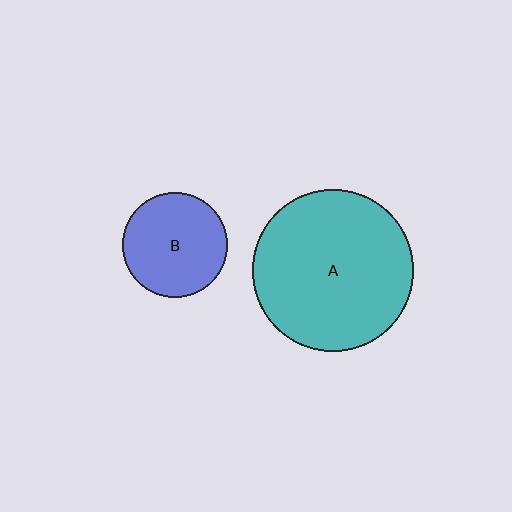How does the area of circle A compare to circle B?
Approximately 2.4 times.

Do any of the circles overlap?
No, none of the circles overlap.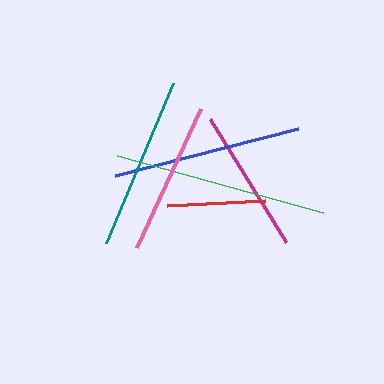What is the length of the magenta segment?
The magenta segment is approximately 145 pixels long.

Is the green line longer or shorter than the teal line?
The green line is longer than the teal line.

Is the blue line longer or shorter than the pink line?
The blue line is longer than the pink line.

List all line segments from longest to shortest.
From longest to shortest: green, blue, teal, pink, magenta, red.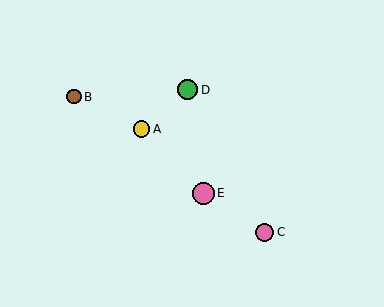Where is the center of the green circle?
The center of the green circle is at (188, 90).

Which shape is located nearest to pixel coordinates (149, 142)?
The yellow circle (labeled A) at (142, 129) is nearest to that location.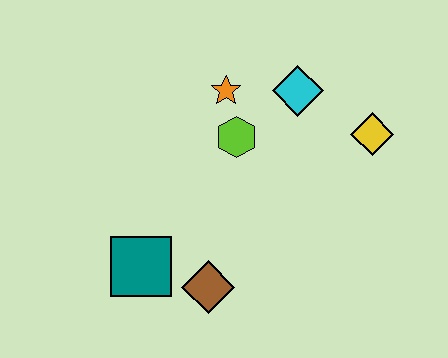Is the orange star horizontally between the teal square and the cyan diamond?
Yes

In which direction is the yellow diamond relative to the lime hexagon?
The yellow diamond is to the right of the lime hexagon.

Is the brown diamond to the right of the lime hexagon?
No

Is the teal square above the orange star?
No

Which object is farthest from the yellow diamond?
The teal square is farthest from the yellow diamond.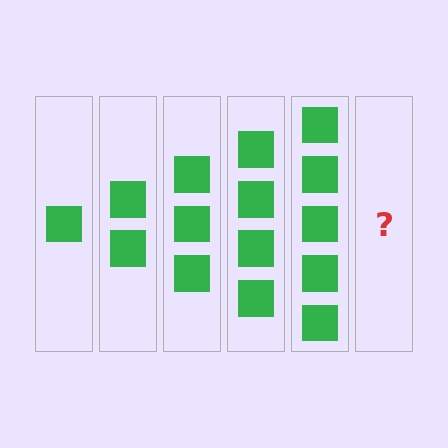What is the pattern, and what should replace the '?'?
The pattern is that each step adds one more square. The '?' should be 6 squares.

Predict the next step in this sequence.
The next step is 6 squares.